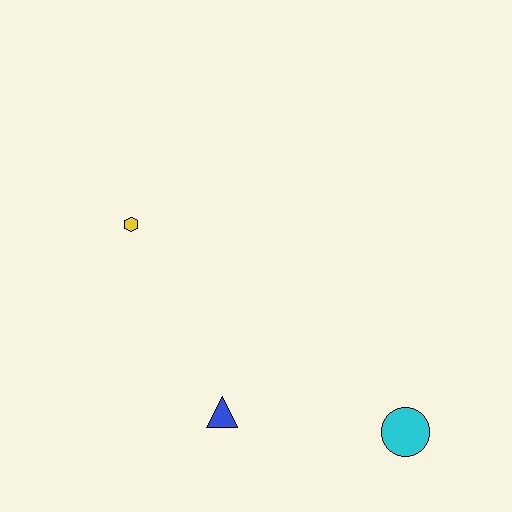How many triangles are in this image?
There is 1 triangle.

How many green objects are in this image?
There are no green objects.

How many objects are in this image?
There are 3 objects.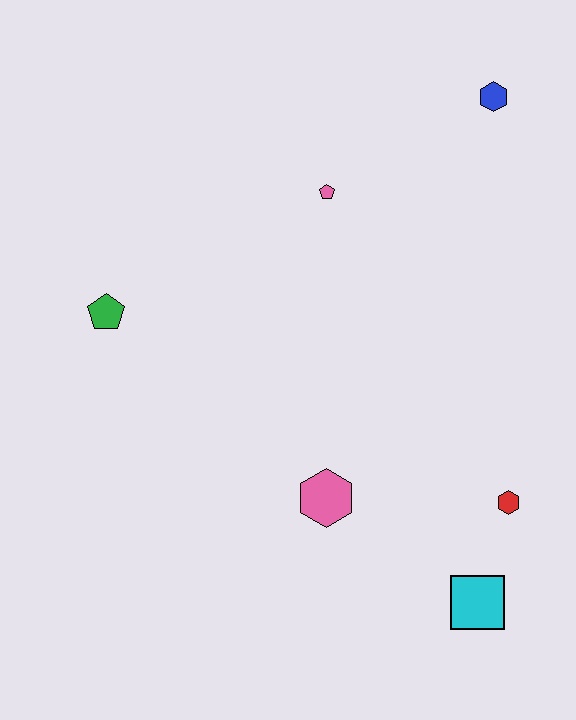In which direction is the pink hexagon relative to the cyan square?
The pink hexagon is to the left of the cyan square.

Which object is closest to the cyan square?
The red hexagon is closest to the cyan square.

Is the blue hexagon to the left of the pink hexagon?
No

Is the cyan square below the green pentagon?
Yes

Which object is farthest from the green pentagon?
The cyan square is farthest from the green pentagon.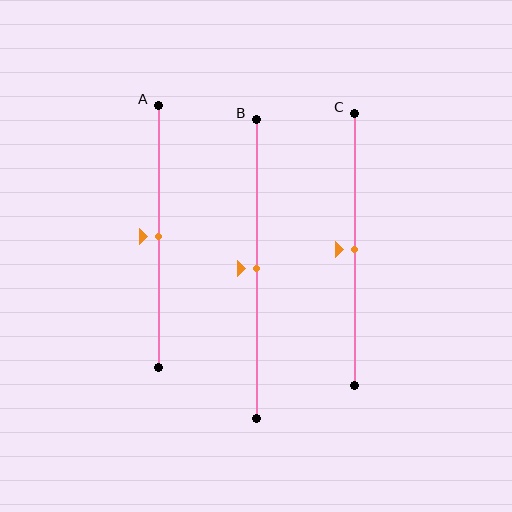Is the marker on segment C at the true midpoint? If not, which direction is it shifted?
Yes, the marker on segment C is at the true midpoint.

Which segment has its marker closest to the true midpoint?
Segment A has its marker closest to the true midpoint.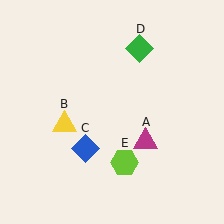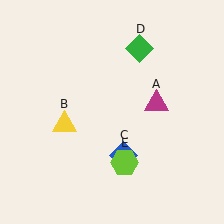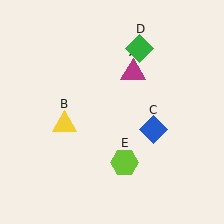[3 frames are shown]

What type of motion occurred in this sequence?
The magenta triangle (object A), blue diamond (object C) rotated counterclockwise around the center of the scene.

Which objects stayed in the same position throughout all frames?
Yellow triangle (object B) and green diamond (object D) and lime hexagon (object E) remained stationary.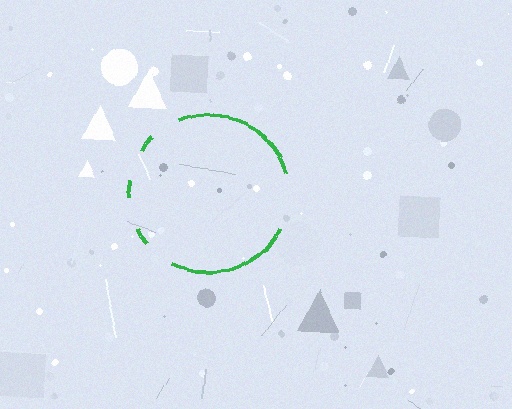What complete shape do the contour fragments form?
The contour fragments form a circle.